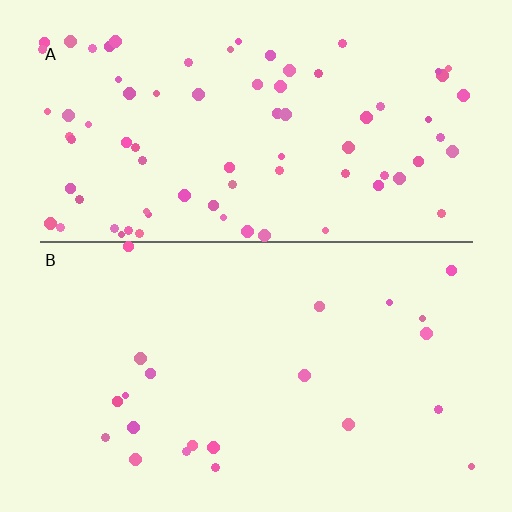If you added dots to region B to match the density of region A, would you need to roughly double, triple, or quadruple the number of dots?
Approximately quadruple.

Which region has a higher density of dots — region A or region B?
A (the top).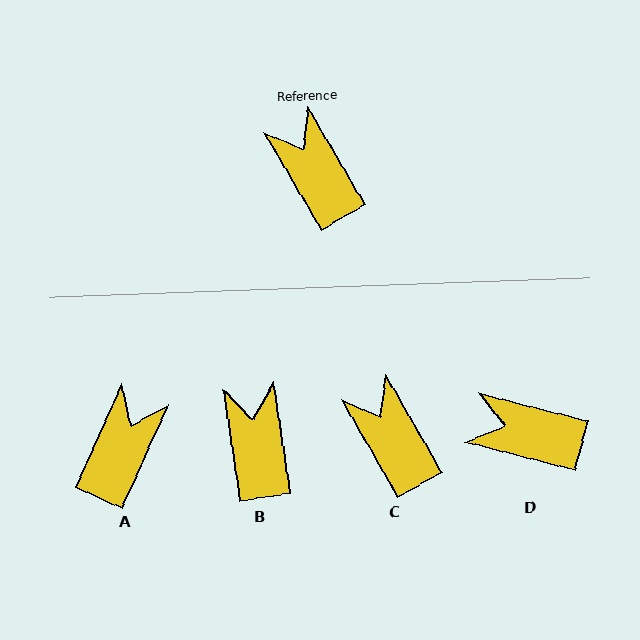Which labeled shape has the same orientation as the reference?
C.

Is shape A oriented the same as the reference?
No, it is off by about 54 degrees.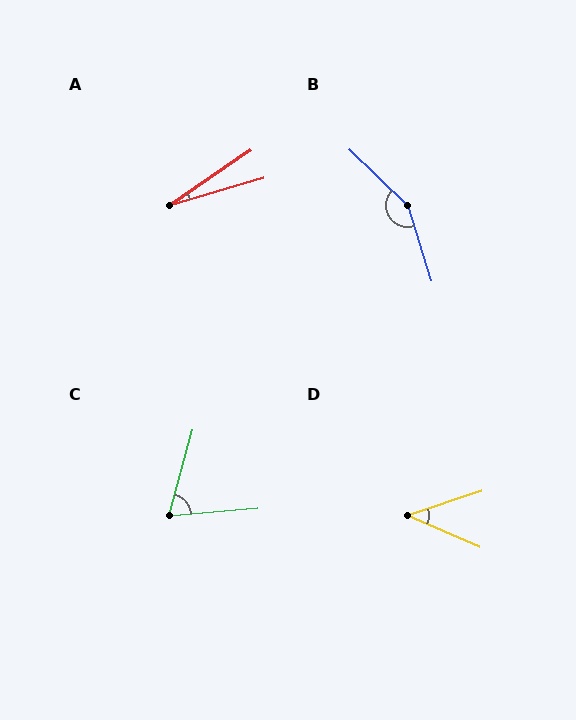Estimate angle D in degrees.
Approximately 41 degrees.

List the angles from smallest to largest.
A (18°), D (41°), C (69°), B (151°).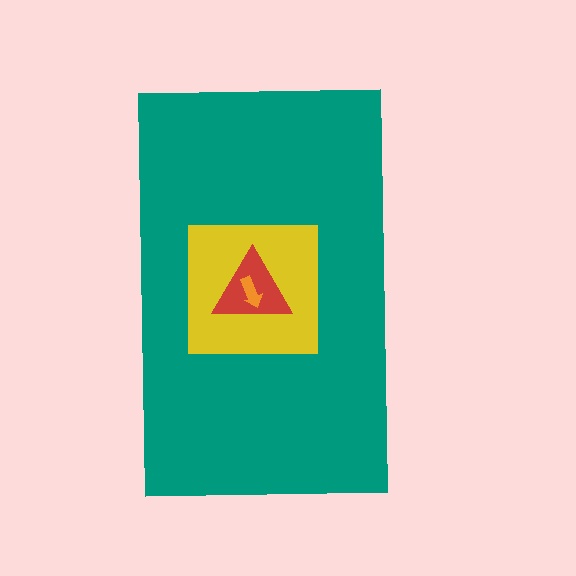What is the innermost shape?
The orange arrow.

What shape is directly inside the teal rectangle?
The yellow square.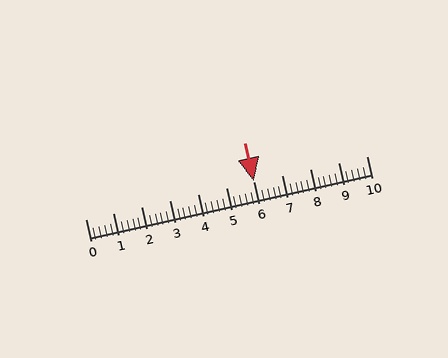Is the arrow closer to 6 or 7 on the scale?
The arrow is closer to 6.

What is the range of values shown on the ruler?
The ruler shows values from 0 to 10.